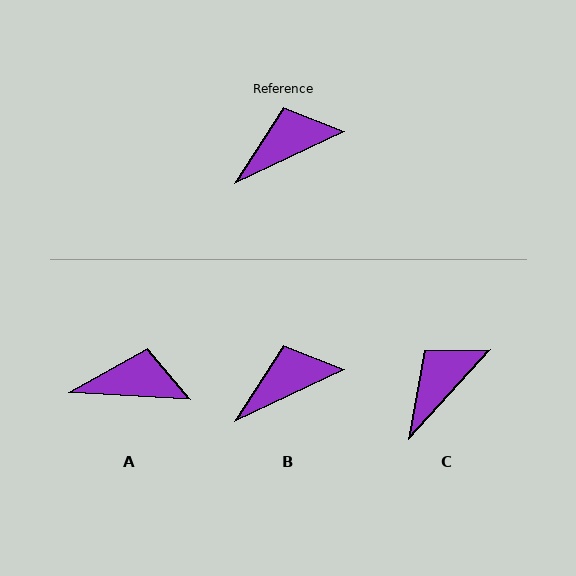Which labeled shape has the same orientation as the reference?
B.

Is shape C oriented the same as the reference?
No, it is off by about 22 degrees.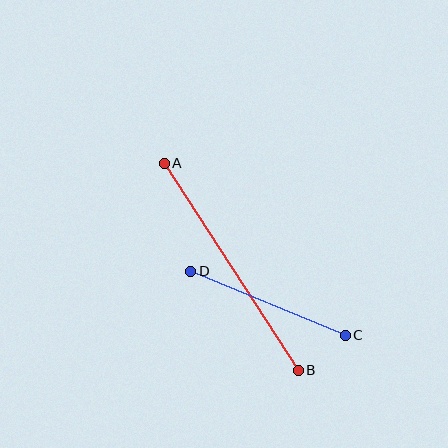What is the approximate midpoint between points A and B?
The midpoint is at approximately (231, 267) pixels.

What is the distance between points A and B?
The distance is approximately 246 pixels.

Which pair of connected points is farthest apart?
Points A and B are farthest apart.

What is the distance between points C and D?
The distance is approximately 167 pixels.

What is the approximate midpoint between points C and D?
The midpoint is at approximately (268, 303) pixels.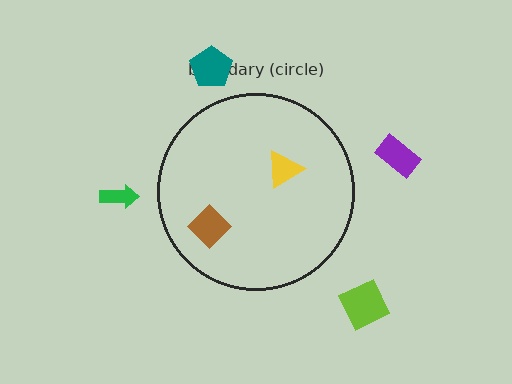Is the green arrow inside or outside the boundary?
Outside.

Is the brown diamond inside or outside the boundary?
Inside.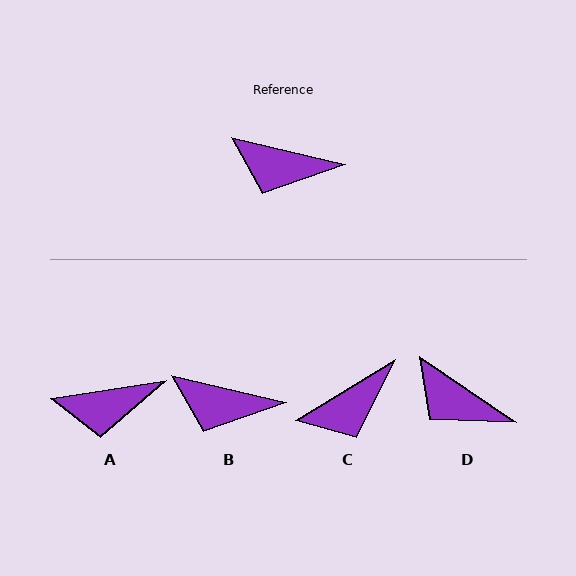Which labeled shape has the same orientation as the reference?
B.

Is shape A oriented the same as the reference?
No, it is off by about 22 degrees.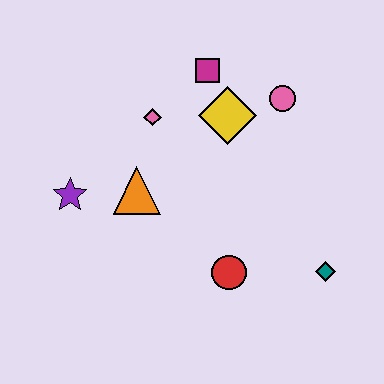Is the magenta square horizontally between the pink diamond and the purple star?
No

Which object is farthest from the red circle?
The magenta square is farthest from the red circle.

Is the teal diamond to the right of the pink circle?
Yes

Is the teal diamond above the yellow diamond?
No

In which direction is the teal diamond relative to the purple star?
The teal diamond is to the right of the purple star.